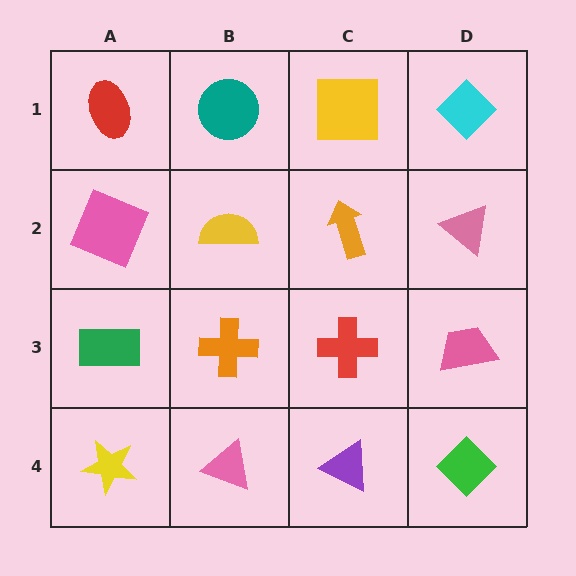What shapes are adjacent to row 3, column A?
A pink square (row 2, column A), a yellow star (row 4, column A), an orange cross (row 3, column B).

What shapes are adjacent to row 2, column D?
A cyan diamond (row 1, column D), a pink trapezoid (row 3, column D), an orange arrow (row 2, column C).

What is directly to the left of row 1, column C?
A teal circle.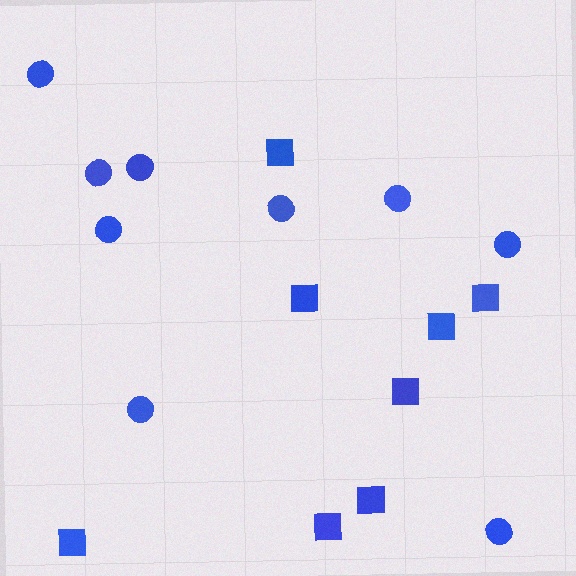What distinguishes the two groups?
There are 2 groups: one group of circles (9) and one group of squares (8).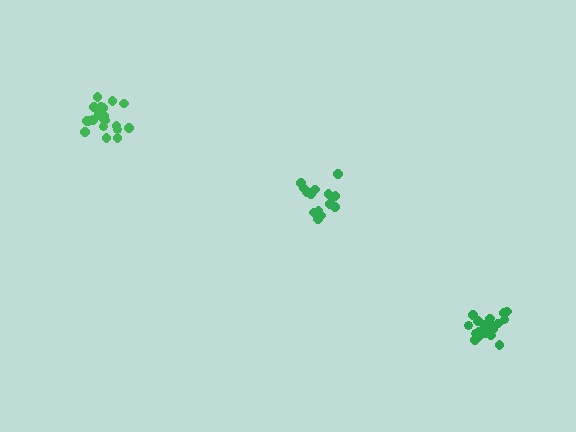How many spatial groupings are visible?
There are 3 spatial groupings.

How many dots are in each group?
Group 1: 15 dots, Group 2: 19 dots, Group 3: 20 dots (54 total).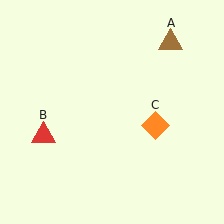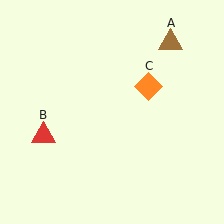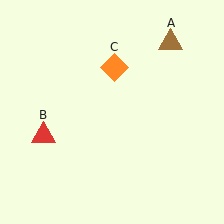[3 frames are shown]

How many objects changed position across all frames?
1 object changed position: orange diamond (object C).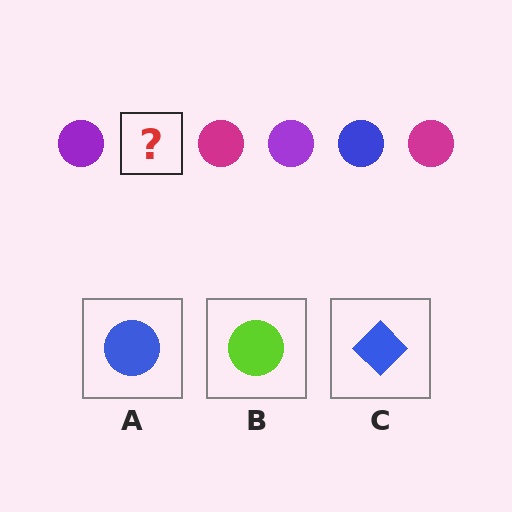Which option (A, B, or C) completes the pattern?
A.